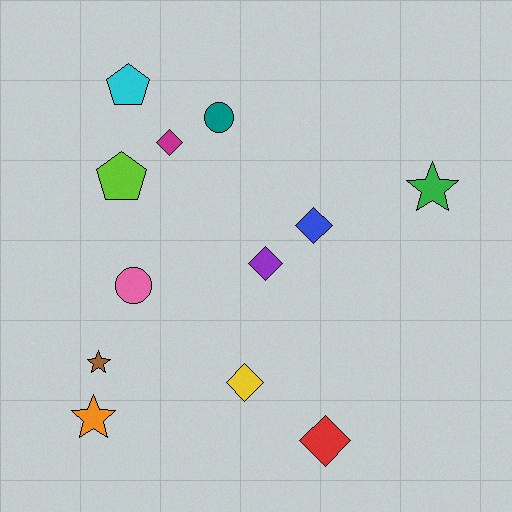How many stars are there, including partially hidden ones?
There are 3 stars.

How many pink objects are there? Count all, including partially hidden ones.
There is 1 pink object.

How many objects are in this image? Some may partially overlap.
There are 12 objects.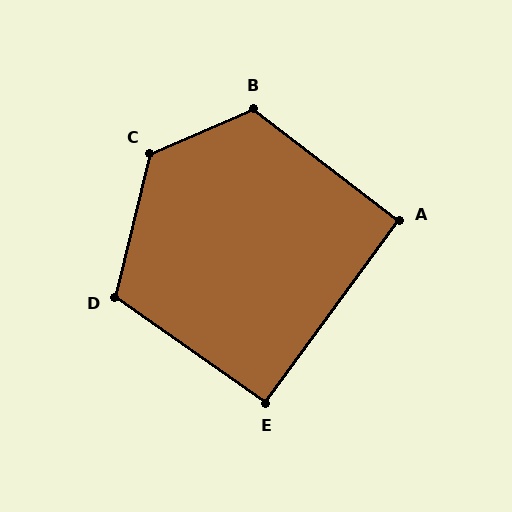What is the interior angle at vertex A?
Approximately 91 degrees (approximately right).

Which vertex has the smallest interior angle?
E, at approximately 91 degrees.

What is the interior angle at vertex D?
Approximately 111 degrees (obtuse).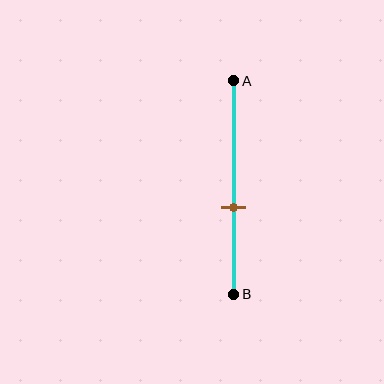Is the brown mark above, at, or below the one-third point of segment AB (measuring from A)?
The brown mark is below the one-third point of segment AB.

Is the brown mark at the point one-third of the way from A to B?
No, the mark is at about 60% from A, not at the 33% one-third point.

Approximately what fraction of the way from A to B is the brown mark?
The brown mark is approximately 60% of the way from A to B.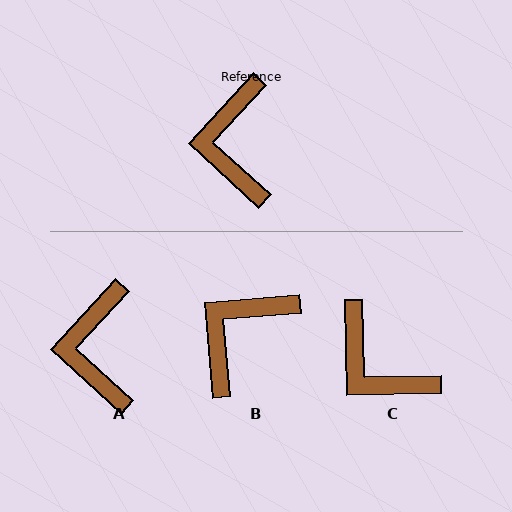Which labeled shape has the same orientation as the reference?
A.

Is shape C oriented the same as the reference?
No, it is off by about 43 degrees.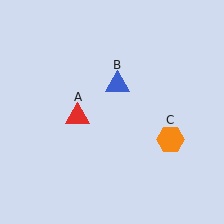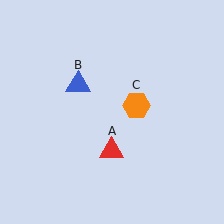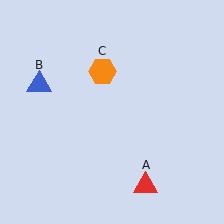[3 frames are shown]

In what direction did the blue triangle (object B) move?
The blue triangle (object B) moved left.